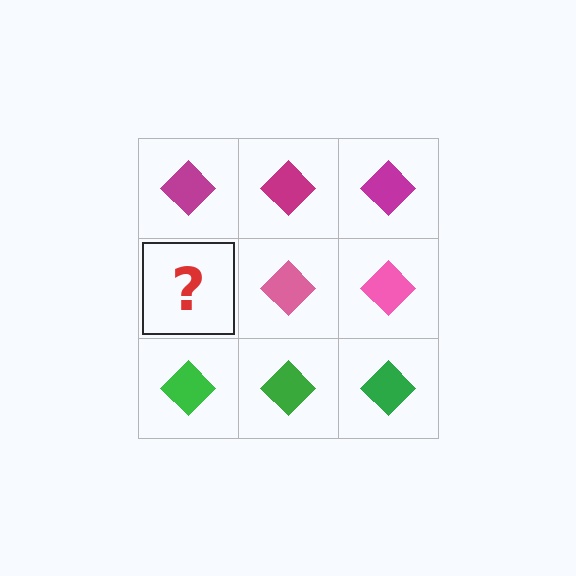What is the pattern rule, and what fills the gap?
The rule is that each row has a consistent color. The gap should be filled with a pink diamond.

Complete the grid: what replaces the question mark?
The question mark should be replaced with a pink diamond.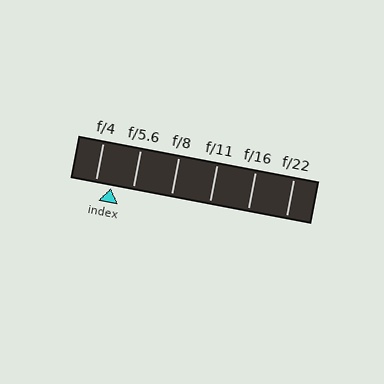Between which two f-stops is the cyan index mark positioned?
The index mark is between f/4 and f/5.6.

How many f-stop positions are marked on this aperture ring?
There are 6 f-stop positions marked.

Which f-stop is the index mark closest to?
The index mark is closest to f/4.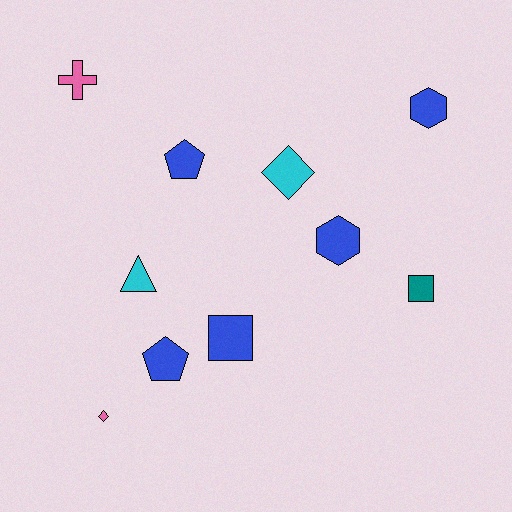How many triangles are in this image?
There is 1 triangle.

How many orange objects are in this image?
There are no orange objects.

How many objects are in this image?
There are 10 objects.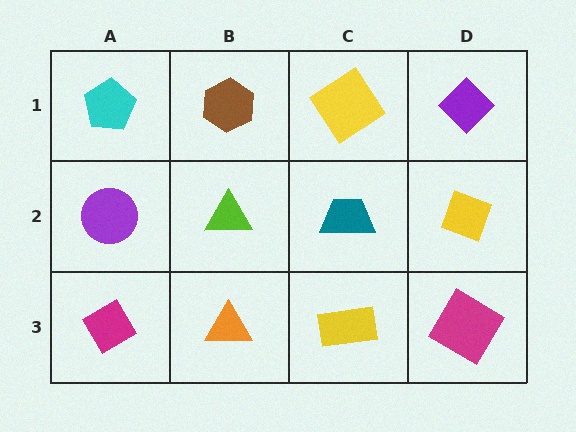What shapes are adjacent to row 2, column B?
A brown hexagon (row 1, column B), an orange triangle (row 3, column B), a purple circle (row 2, column A), a teal trapezoid (row 2, column C).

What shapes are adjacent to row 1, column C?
A teal trapezoid (row 2, column C), a brown hexagon (row 1, column B), a purple diamond (row 1, column D).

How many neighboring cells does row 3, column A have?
2.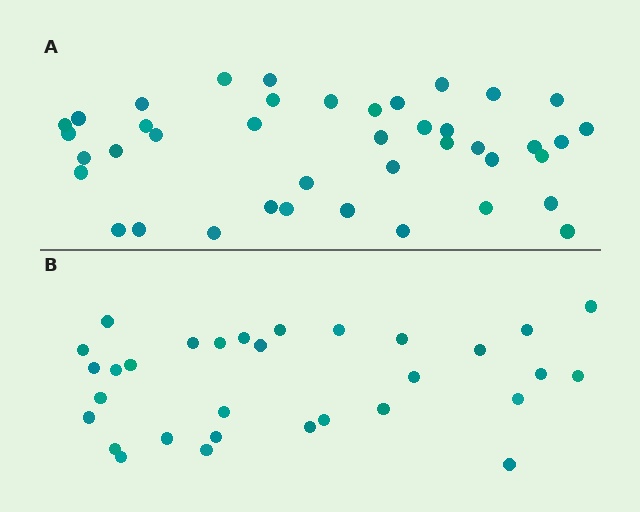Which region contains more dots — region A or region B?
Region A (the top region) has more dots.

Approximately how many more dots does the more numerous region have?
Region A has roughly 10 or so more dots than region B.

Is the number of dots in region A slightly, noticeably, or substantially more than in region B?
Region A has noticeably more, but not dramatically so. The ratio is roughly 1.3 to 1.